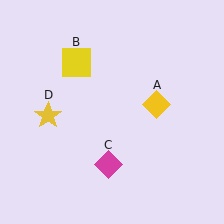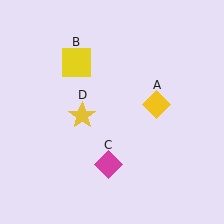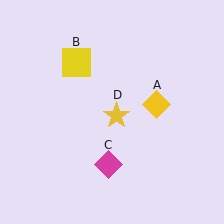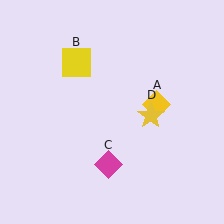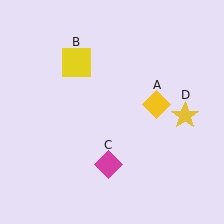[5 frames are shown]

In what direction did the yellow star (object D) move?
The yellow star (object D) moved right.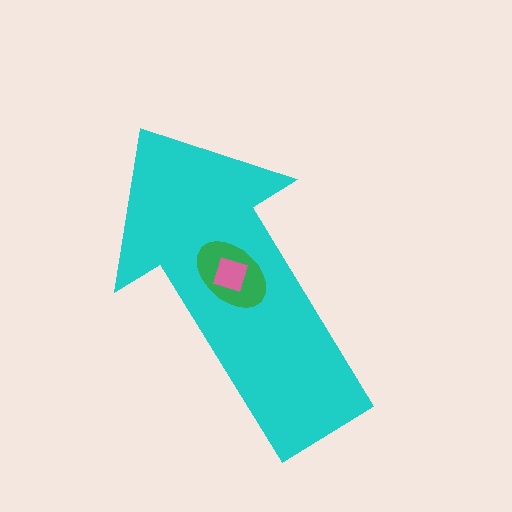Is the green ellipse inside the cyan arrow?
Yes.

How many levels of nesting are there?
3.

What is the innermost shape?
The pink square.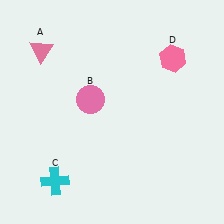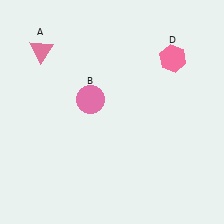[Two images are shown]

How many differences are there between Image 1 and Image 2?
There is 1 difference between the two images.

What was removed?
The cyan cross (C) was removed in Image 2.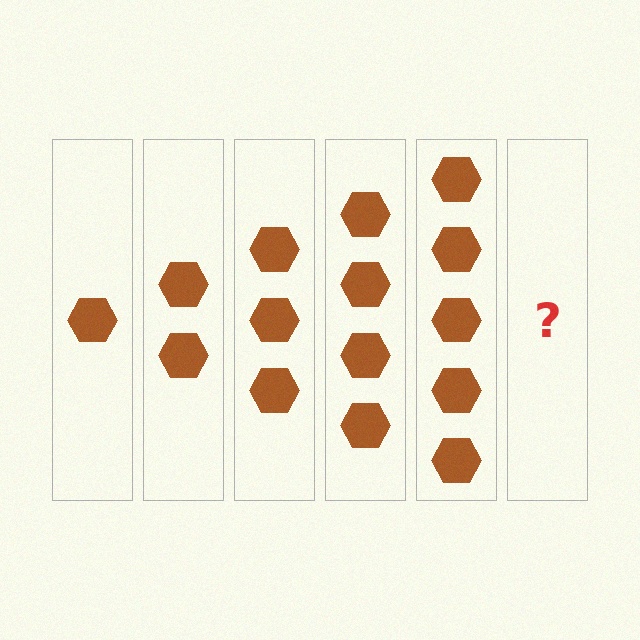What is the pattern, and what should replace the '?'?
The pattern is that each step adds one more hexagon. The '?' should be 6 hexagons.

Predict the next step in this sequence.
The next step is 6 hexagons.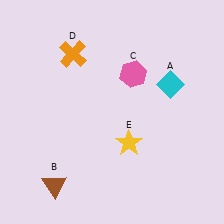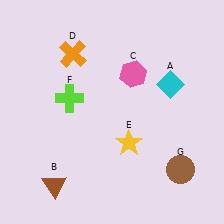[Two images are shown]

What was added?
A lime cross (F), a brown circle (G) were added in Image 2.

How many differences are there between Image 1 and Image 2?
There are 2 differences between the two images.